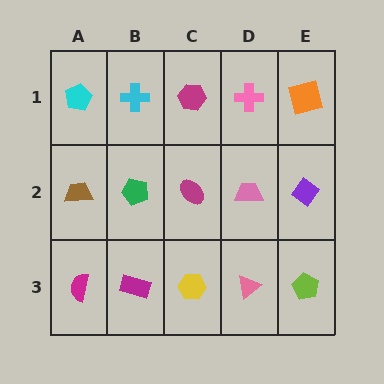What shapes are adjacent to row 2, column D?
A pink cross (row 1, column D), a pink triangle (row 3, column D), a magenta ellipse (row 2, column C), a purple diamond (row 2, column E).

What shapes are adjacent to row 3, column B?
A green pentagon (row 2, column B), a magenta semicircle (row 3, column A), a yellow hexagon (row 3, column C).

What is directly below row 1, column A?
A brown trapezoid.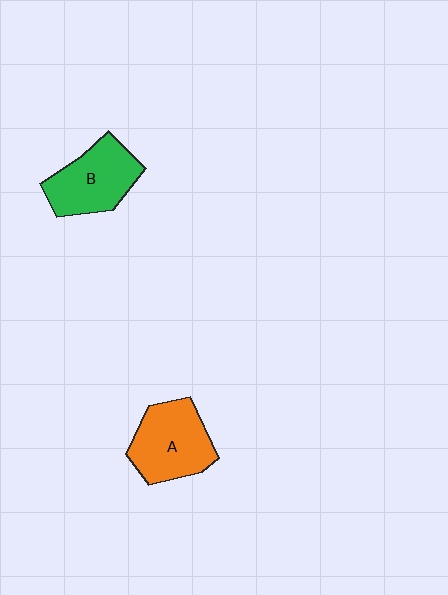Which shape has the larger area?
Shape A (orange).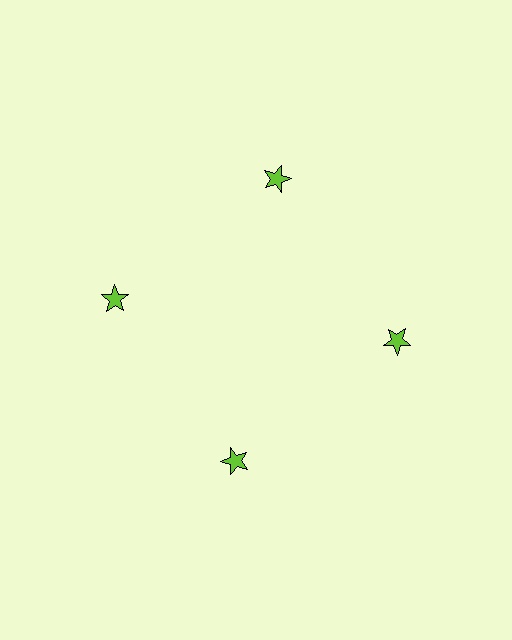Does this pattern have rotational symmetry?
Yes, this pattern has 4-fold rotational symmetry. It looks the same after rotating 90 degrees around the center.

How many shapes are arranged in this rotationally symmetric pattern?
There are 4 shapes, arranged in 4 groups of 1.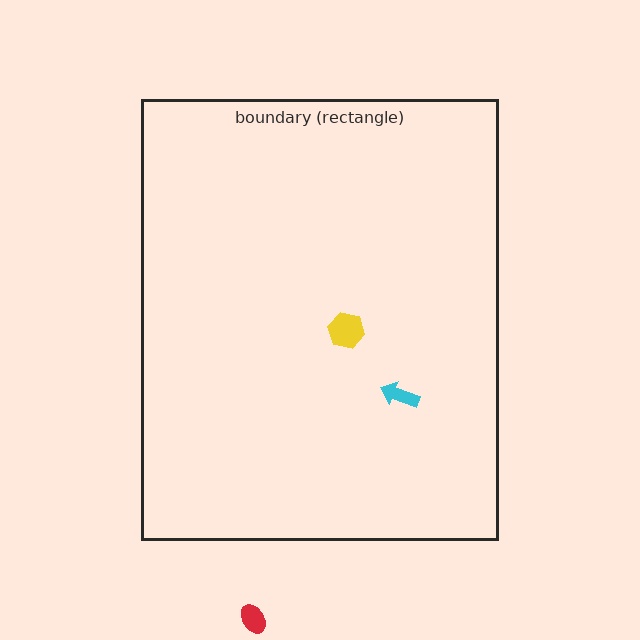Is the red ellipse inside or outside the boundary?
Outside.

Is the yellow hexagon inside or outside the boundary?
Inside.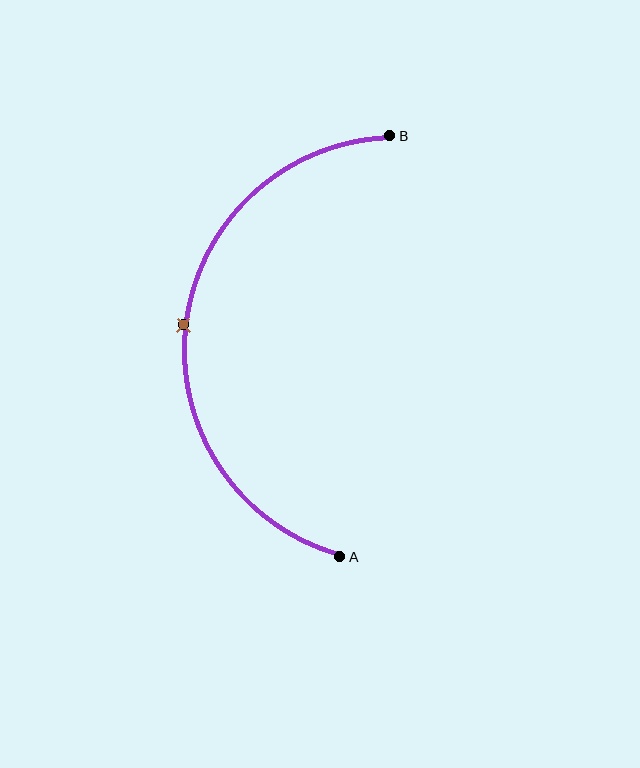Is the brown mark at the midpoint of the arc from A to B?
Yes. The brown mark lies on the arc at equal arc-length from both A and B — it is the arc midpoint.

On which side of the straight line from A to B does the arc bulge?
The arc bulges to the left of the straight line connecting A and B.